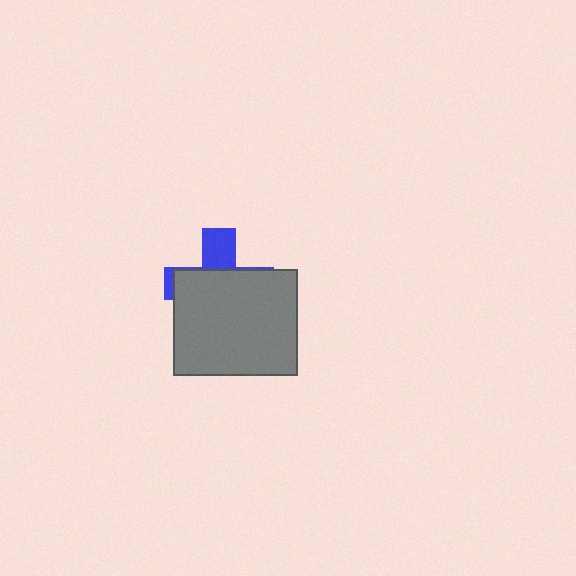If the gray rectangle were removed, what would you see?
You would see the complete blue cross.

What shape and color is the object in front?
The object in front is a gray rectangle.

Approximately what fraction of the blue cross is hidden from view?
Roughly 70% of the blue cross is hidden behind the gray rectangle.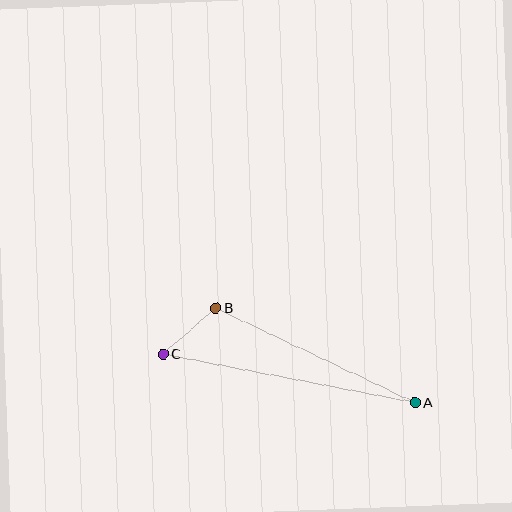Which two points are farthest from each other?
Points A and C are farthest from each other.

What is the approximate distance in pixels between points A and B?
The distance between A and B is approximately 221 pixels.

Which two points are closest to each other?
Points B and C are closest to each other.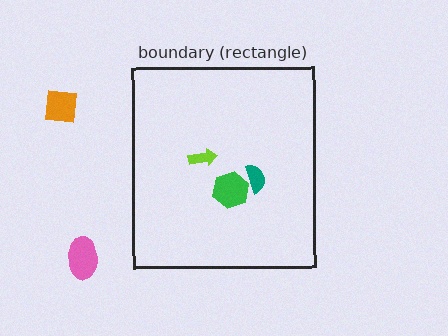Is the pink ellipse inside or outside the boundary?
Outside.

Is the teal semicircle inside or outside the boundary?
Inside.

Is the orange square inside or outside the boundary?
Outside.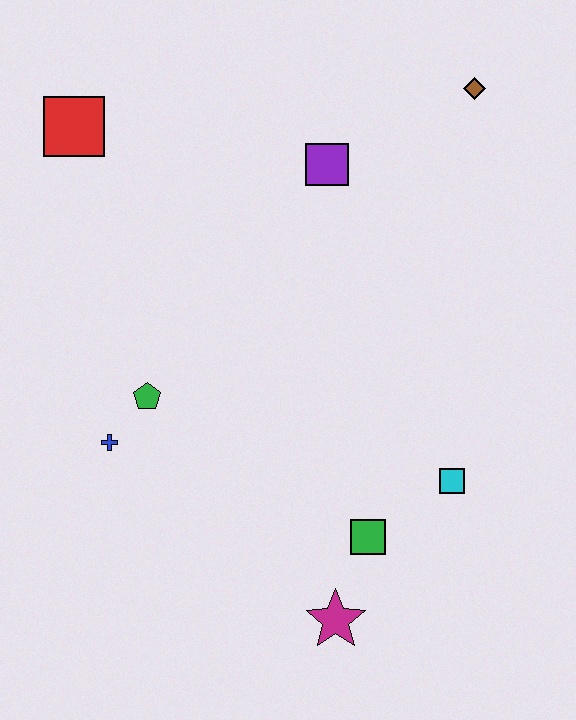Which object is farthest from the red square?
The magenta star is farthest from the red square.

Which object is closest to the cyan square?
The green square is closest to the cyan square.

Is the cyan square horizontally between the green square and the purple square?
No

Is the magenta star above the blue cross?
No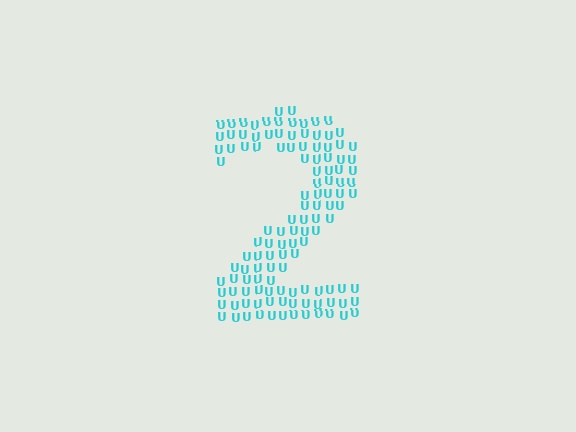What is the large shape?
The large shape is the digit 2.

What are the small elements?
The small elements are letter U's.